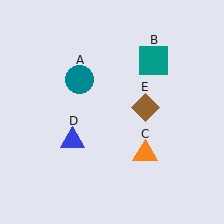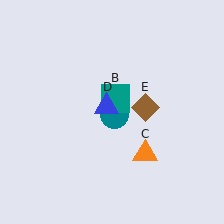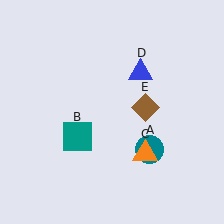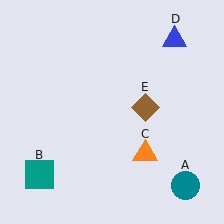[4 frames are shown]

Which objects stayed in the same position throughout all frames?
Orange triangle (object C) and brown diamond (object E) remained stationary.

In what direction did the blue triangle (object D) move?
The blue triangle (object D) moved up and to the right.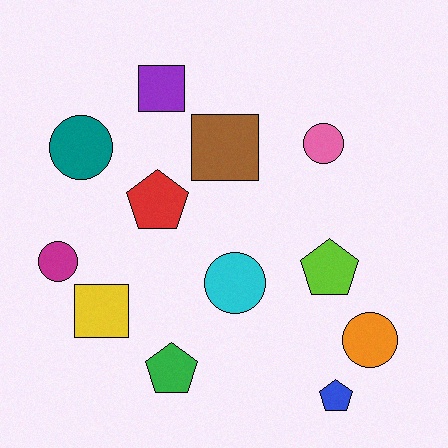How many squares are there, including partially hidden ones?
There are 3 squares.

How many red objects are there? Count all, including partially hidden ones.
There is 1 red object.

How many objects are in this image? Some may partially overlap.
There are 12 objects.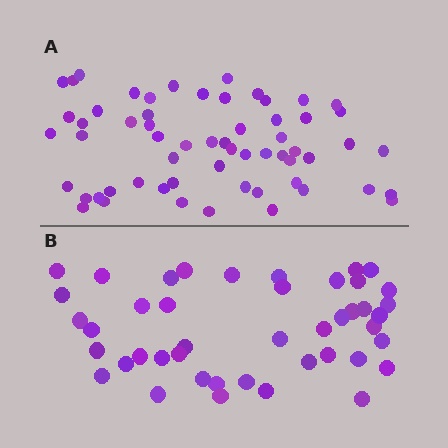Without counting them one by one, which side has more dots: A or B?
Region A (the top region) has more dots.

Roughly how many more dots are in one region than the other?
Region A has approximately 15 more dots than region B.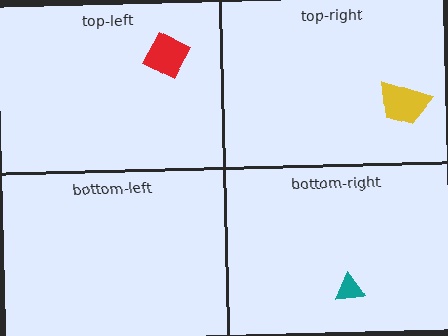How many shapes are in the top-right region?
1.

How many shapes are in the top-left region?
1.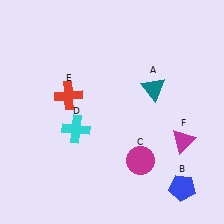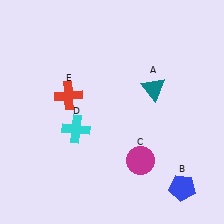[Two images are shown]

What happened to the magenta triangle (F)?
The magenta triangle (F) was removed in Image 2. It was in the bottom-right area of Image 1.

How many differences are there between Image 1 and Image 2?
There is 1 difference between the two images.